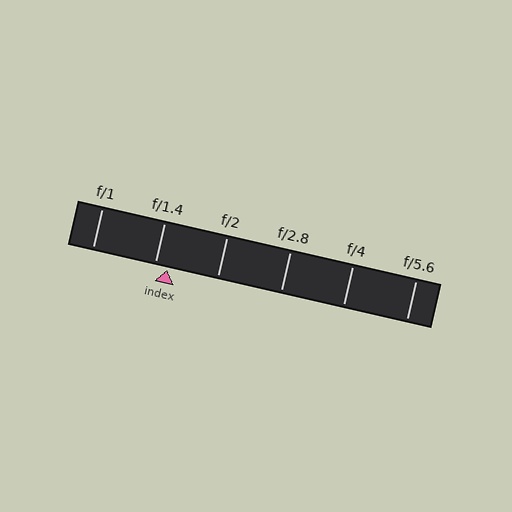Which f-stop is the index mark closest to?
The index mark is closest to f/1.4.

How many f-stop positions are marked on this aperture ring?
There are 6 f-stop positions marked.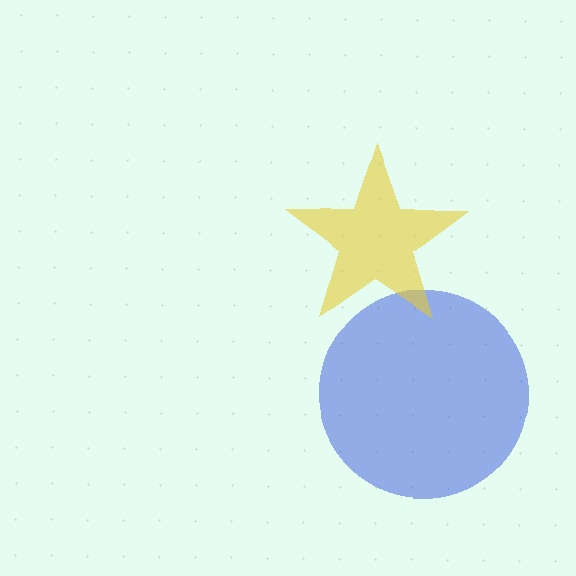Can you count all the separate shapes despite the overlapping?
Yes, there are 2 separate shapes.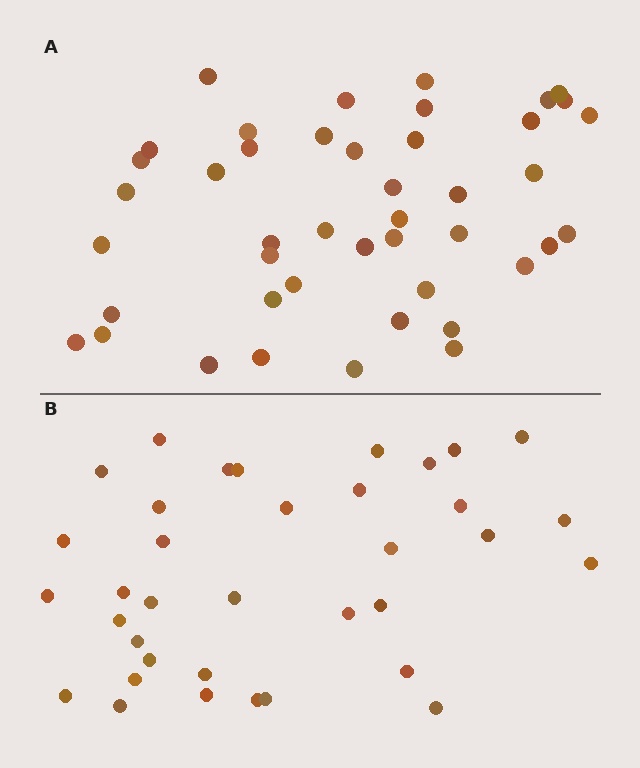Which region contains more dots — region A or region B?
Region A (the top region) has more dots.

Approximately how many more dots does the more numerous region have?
Region A has roughly 8 or so more dots than region B.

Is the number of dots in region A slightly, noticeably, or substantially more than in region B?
Region A has only slightly more — the two regions are fairly close. The ratio is roughly 1.2 to 1.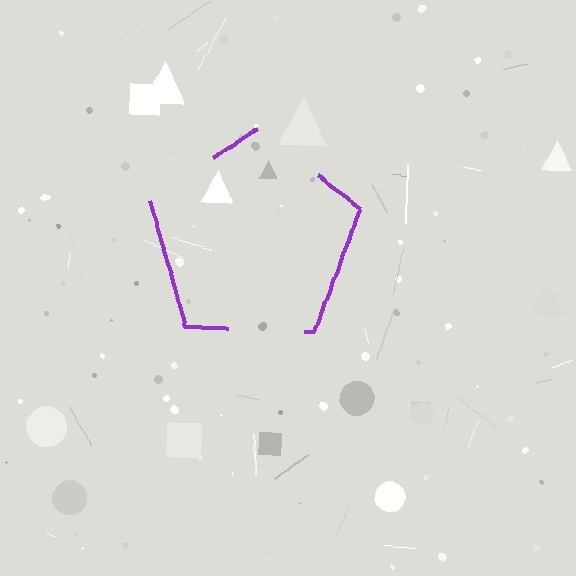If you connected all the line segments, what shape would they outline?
They would outline a pentagon.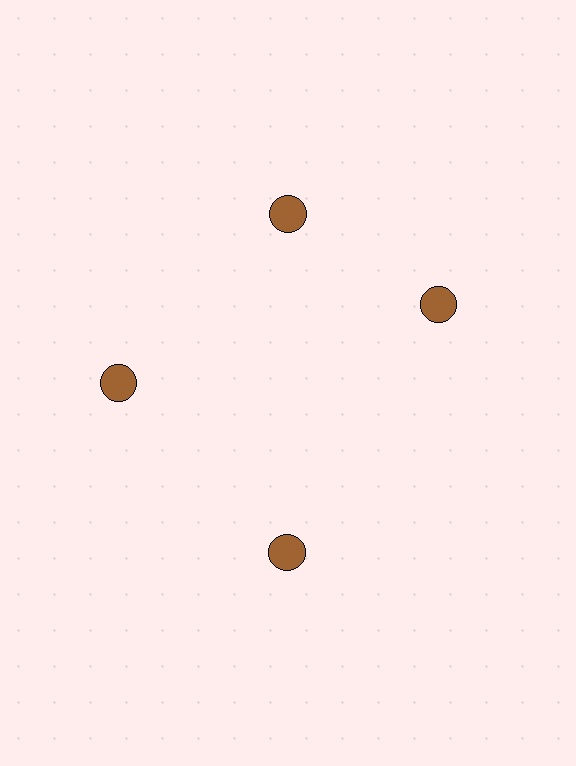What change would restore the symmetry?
The symmetry would be restored by rotating it back into even spacing with its neighbors so that all 4 circles sit at equal angles and equal distance from the center.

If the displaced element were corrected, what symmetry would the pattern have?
It would have 4-fold rotational symmetry — the pattern would map onto itself every 90 degrees.